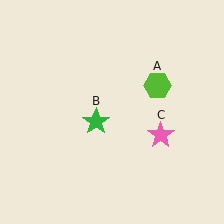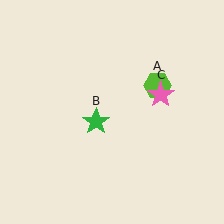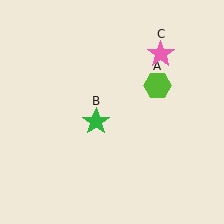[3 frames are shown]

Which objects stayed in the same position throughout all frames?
Lime hexagon (object A) and green star (object B) remained stationary.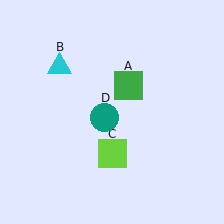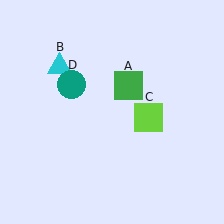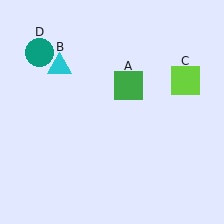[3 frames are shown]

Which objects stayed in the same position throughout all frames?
Green square (object A) and cyan triangle (object B) remained stationary.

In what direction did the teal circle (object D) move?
The teal circle (object D) moved up and to the left.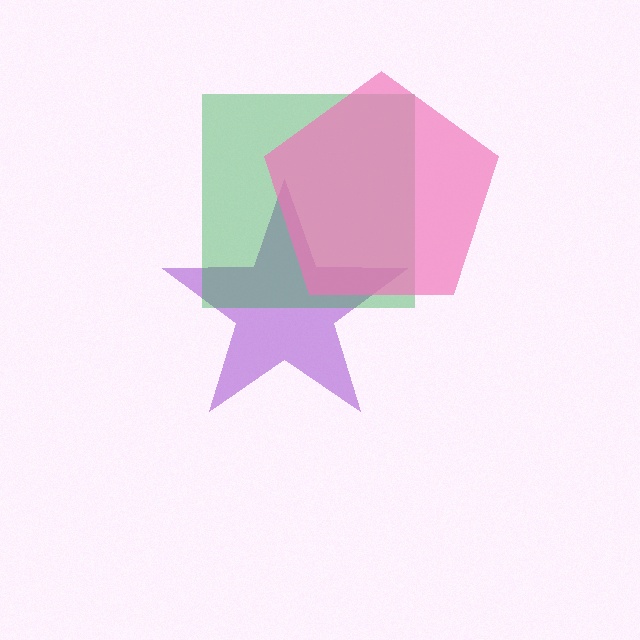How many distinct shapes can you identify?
There are 3 distinct shapes: a purple star, a green square, a pink pentagon.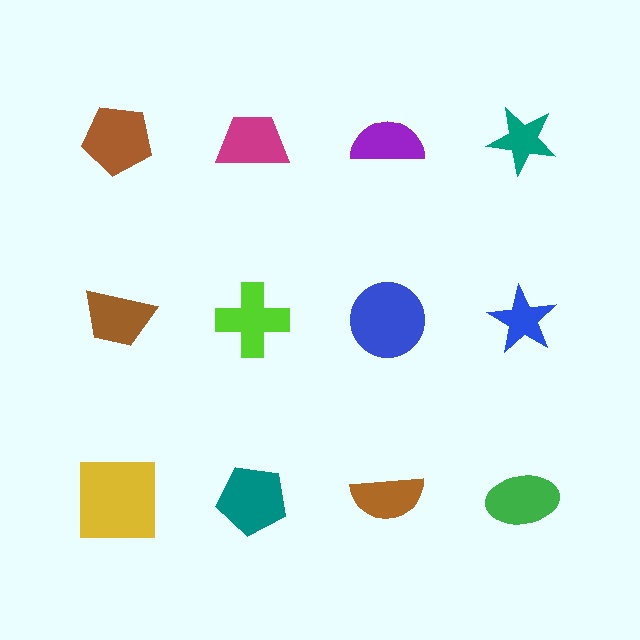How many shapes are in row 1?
4 shapes.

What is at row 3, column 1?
A yellow square.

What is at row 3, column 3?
A brown semicircle.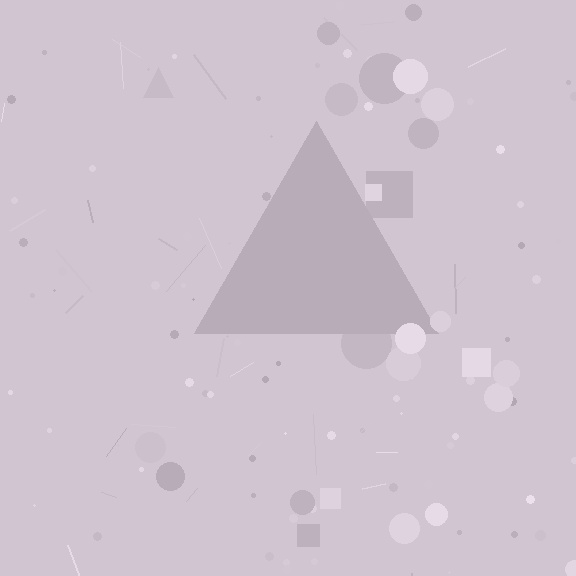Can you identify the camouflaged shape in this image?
The camouflaged shape is a triangle.